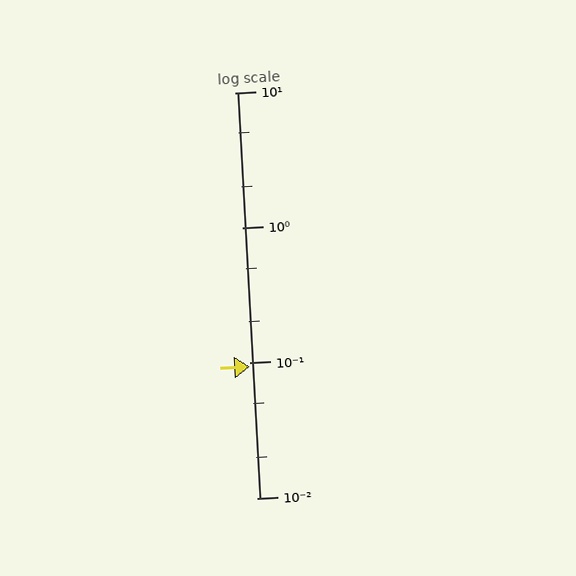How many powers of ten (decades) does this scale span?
The scale spans 3 decades, from 0.01 to 10.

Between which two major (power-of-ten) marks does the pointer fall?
The pointer is between 0.01 and 0.1.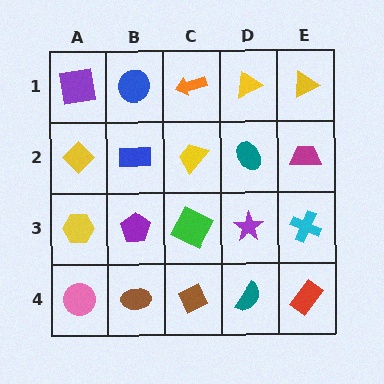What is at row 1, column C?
An orange arrow.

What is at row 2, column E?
A magenta trapezoid.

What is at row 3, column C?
A green square.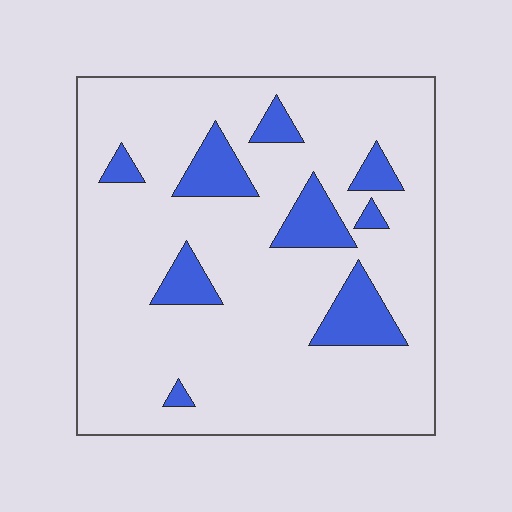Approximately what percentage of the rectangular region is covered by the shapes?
Approximately 15%.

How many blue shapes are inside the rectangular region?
9.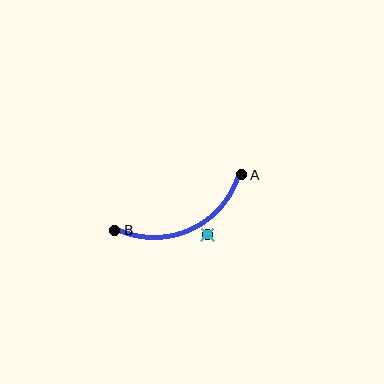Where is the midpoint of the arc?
The arc midpoint is the point on the curve farthest from the straight line joining A and B. It sits below that line.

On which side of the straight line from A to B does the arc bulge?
The arc bulges below the straight line connecting A and B.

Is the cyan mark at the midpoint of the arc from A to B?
No — the cyan mark does not lie on the arc at all. It sits slightly outside the curve.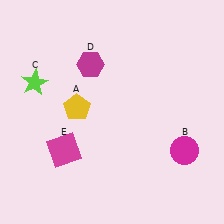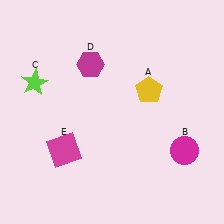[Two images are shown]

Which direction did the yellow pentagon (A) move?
The yellow pentagon (A) moved right.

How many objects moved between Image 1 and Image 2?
1 object moved between the two images.